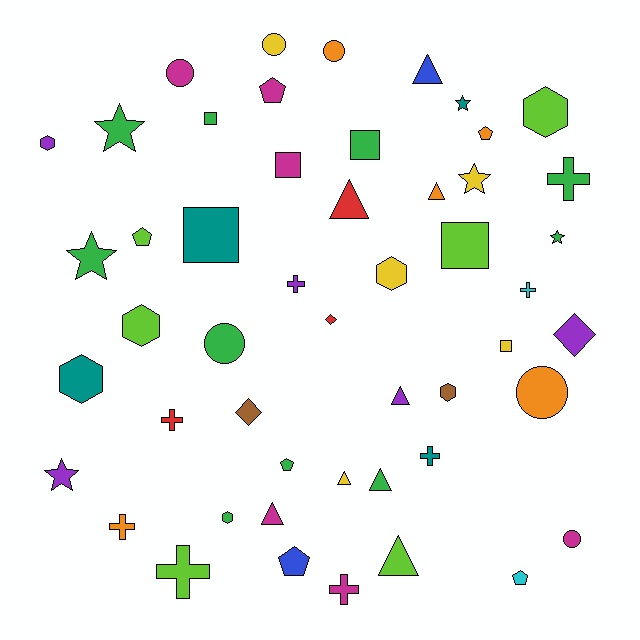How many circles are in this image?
There are 6 circles.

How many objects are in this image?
There are 50 objects.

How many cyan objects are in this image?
There are 2 cyan objects.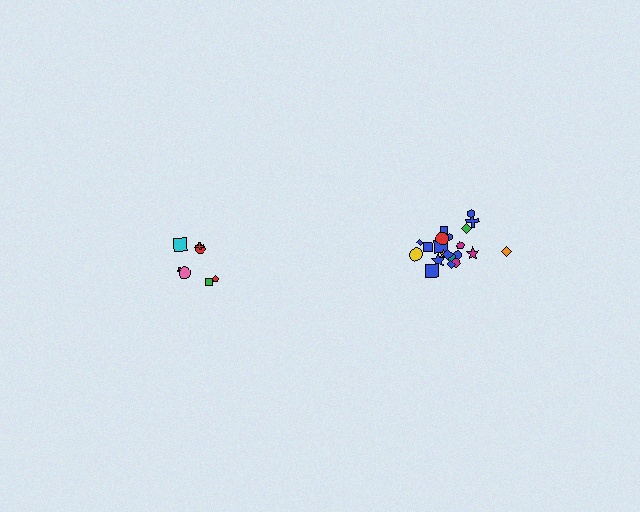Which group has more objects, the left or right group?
The right group.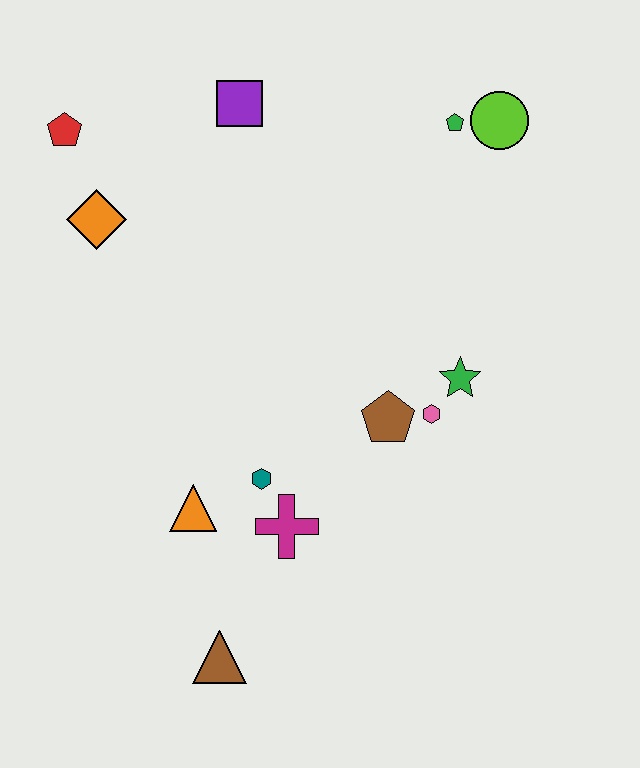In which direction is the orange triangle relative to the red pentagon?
The orange triangle is below the red pentagon.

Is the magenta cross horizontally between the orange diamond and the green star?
Yes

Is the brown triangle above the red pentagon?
No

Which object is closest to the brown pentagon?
The pink hexagon is closest to the brown pentagon.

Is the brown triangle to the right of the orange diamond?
Yes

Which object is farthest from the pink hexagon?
The red pentagon is farthest from the pink hexagon.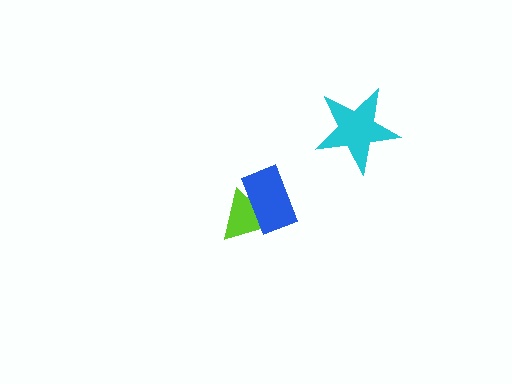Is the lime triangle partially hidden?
Yes, it is partially covered by another shape.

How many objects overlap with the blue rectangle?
1 object overlaps with the blue rectangle.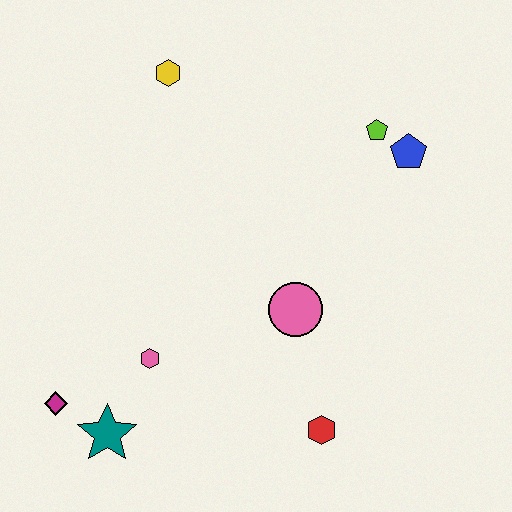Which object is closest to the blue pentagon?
The lime pentagon is closest to the blue pentagon.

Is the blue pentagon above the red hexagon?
Yes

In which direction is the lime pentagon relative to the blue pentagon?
The lime pentagon is to the left of the blue pentagon.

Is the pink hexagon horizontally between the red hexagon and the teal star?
Yes